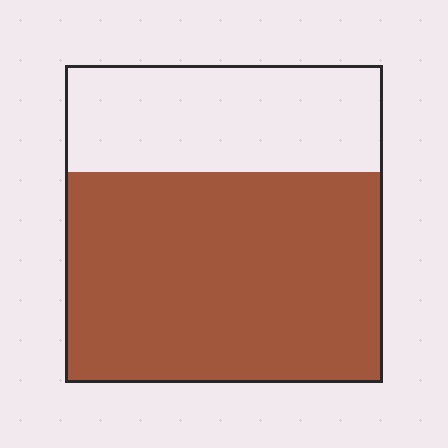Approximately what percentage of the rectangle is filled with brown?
Approximately 65%.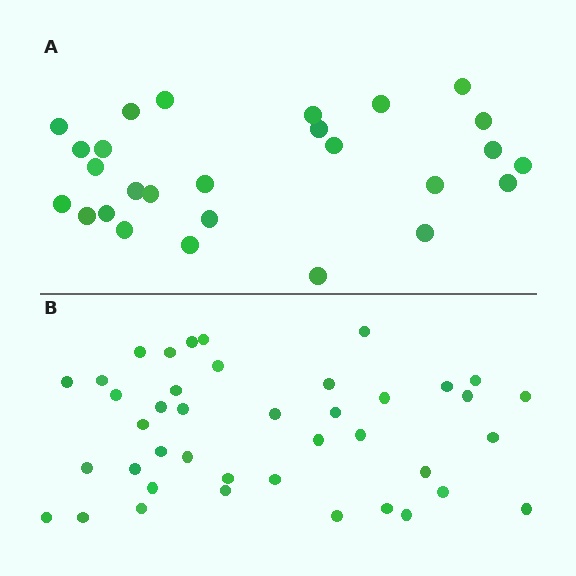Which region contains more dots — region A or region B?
Region B (the bottom region) has more dots.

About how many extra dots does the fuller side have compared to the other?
Region B has approximately 15 more dots than region A.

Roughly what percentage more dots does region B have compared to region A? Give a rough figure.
About 50% more.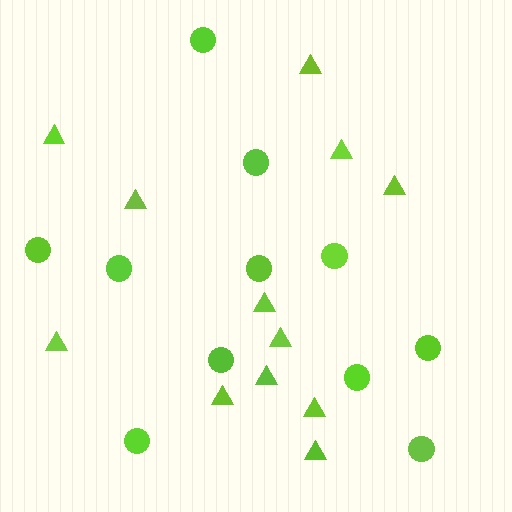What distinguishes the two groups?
There are 2 groups: one group of circles (11) and one group of triangles (12).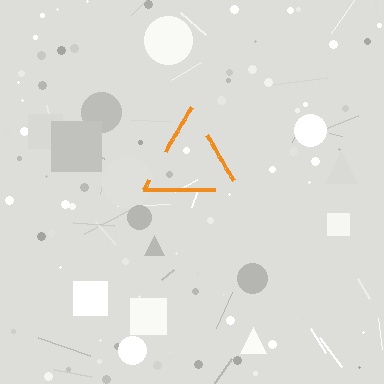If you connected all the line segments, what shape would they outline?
They would outline a triangle.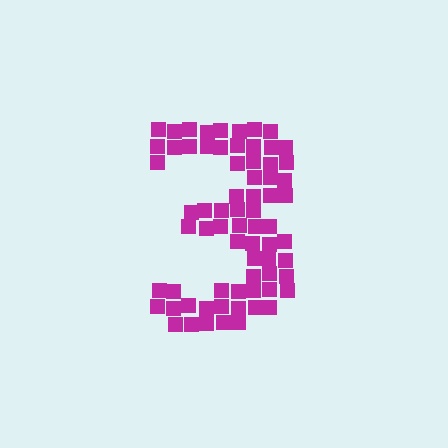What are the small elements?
The small elements are squares.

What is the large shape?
The large shape is the digit 3.